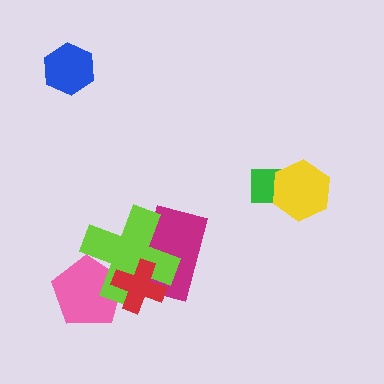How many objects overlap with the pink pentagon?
2 objects overlap with the pink pentagon.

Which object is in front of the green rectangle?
The yellow hexagon is in front of the green rectangle.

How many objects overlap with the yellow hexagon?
1 object overlaps with the yellow hexagon.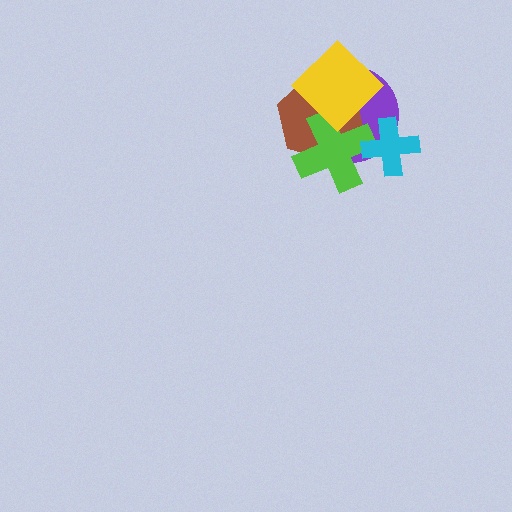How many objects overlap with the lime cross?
4 objects overlap with the lime cross.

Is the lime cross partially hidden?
Yes, it is partially covered by another shape.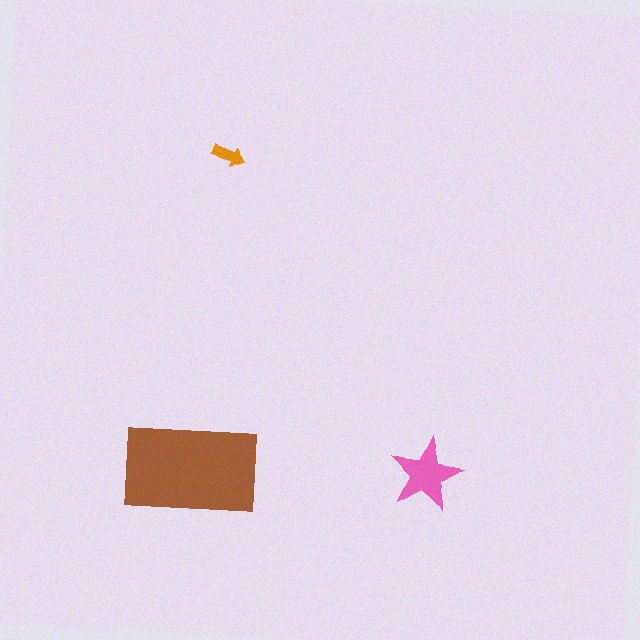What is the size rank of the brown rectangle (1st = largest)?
1st.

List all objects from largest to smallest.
The brown rectangle, the pink star, the orange arrow.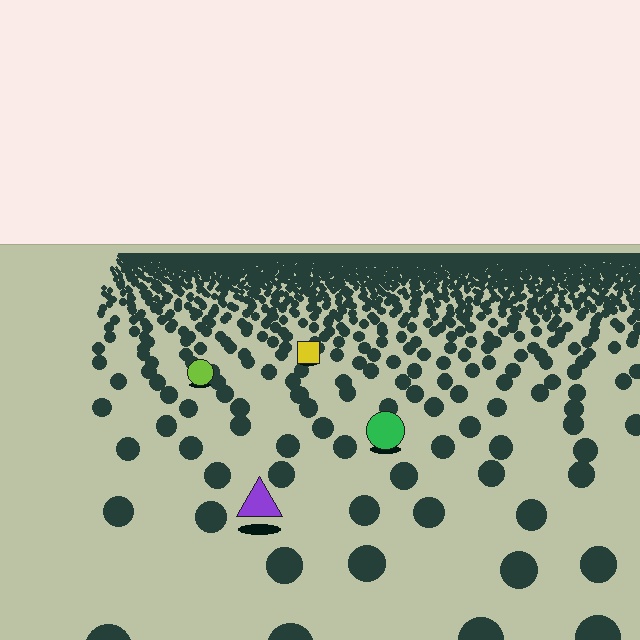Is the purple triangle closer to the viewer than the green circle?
Yes. The purple triangle is closer — you can tell from the texture gradient: the ground texture is coarser near it.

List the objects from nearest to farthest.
From nearest to farthest: the purple triangle, the green circle, the lime circle, the yellow square.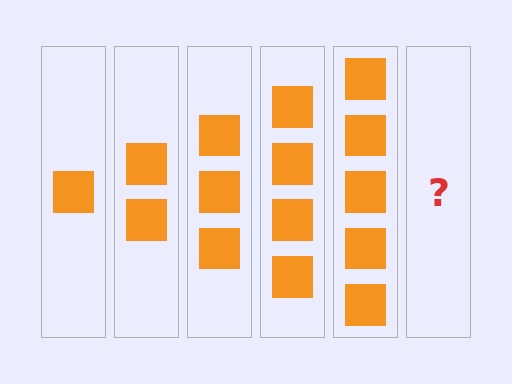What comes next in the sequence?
The next element should be 6 squares.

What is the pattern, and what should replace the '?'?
The pattern is that each step adds one more square. The '?' should be 6 squares.